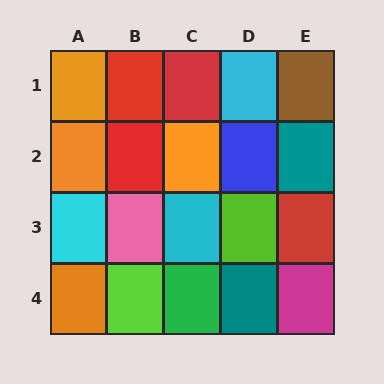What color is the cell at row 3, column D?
Lime.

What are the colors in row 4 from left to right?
Orange, lime, green, teal, magenta.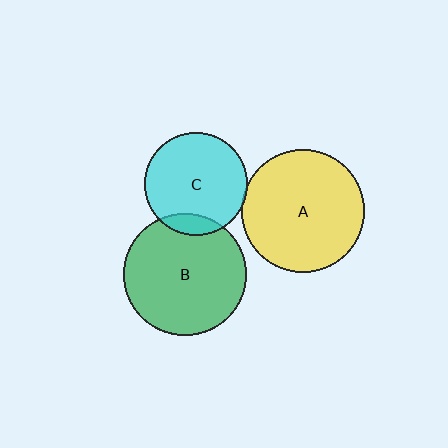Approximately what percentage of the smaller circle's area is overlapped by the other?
Approximately 5%.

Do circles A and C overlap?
Yes.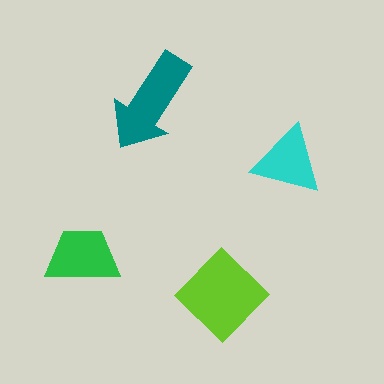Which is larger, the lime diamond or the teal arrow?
The lime diamond.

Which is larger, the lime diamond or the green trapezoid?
The lime diamond.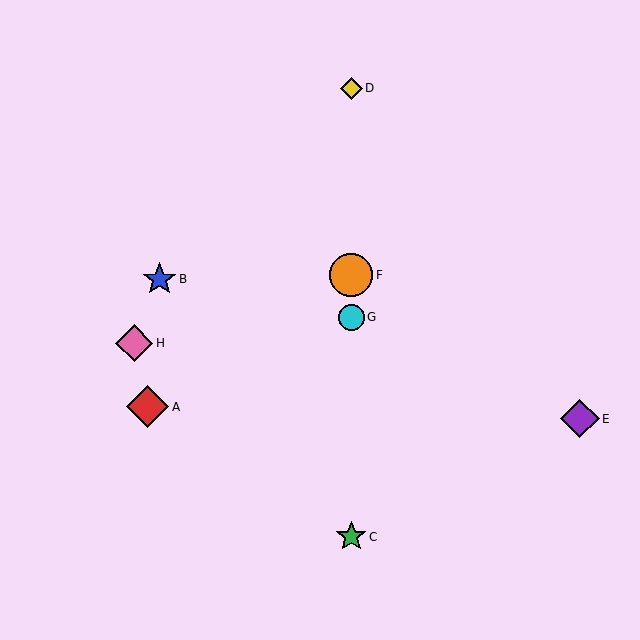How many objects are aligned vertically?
4 objects (C, D, F, G) are aligned vertically.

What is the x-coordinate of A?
Object A is at x≈148.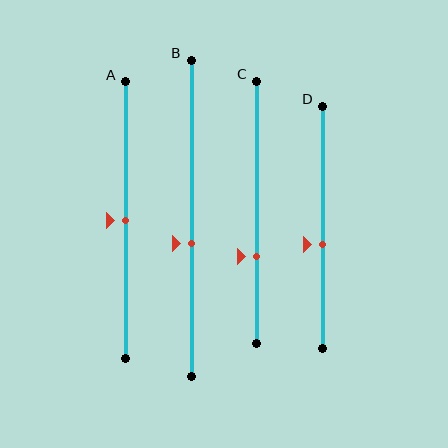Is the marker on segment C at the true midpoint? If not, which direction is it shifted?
No, the marker on segment C is shifted downward by about 17% of the segment length.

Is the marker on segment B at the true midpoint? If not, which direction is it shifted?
No, the marker on segment B is shifted downward by about 8% of the segment length.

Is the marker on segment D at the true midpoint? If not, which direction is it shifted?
No, the marker on segment D is shifted downward by about 7% of the segment length.